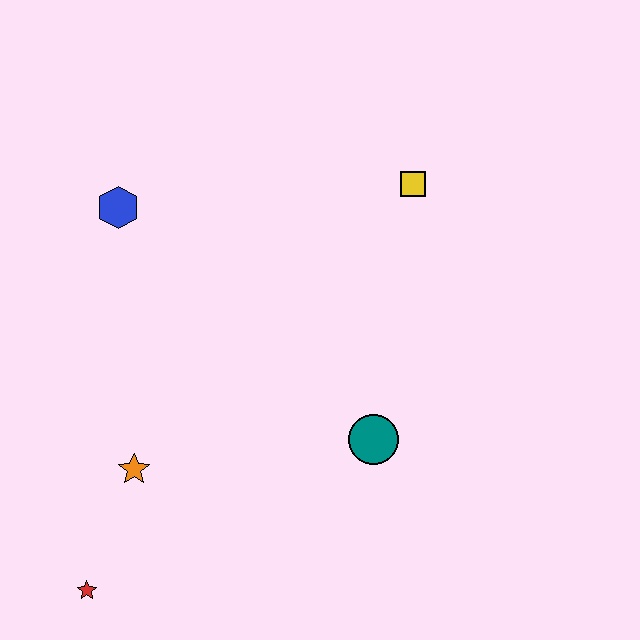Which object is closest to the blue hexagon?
The orange star is closest to the blue hexagon.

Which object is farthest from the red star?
The yellow square is farthest from the red star.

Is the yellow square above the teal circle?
Yes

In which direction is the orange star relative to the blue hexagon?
The orange star is below the blue hexagon.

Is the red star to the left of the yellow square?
Yes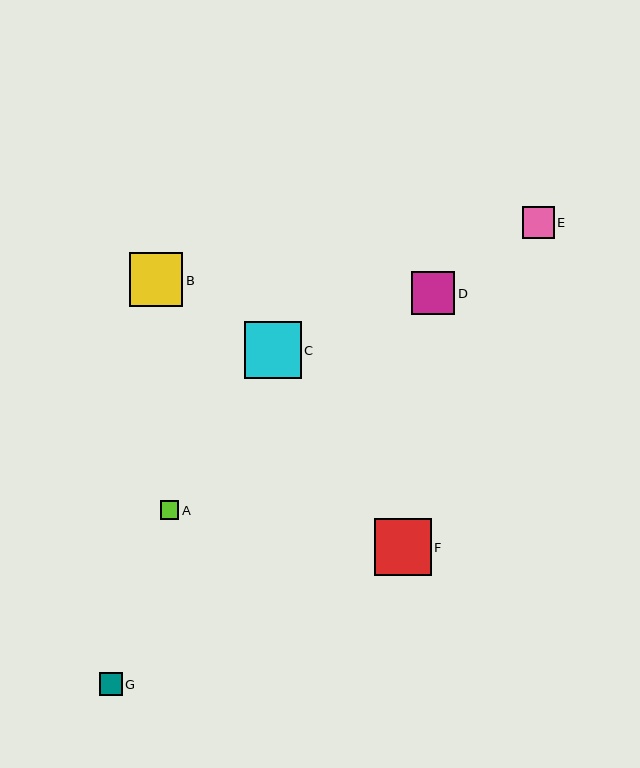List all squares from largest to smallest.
From largest to smallest: C, F, B, D, E, G, A.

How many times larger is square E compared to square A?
Square E is approximately 1.7 times the size of square A.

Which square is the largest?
Square C is the largest with a size of approximately 57 pixels.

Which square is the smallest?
Square A is the smallest with a size of approximately 18 pixels.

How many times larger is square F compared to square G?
Square F is approximately 2.5 times the size of square G.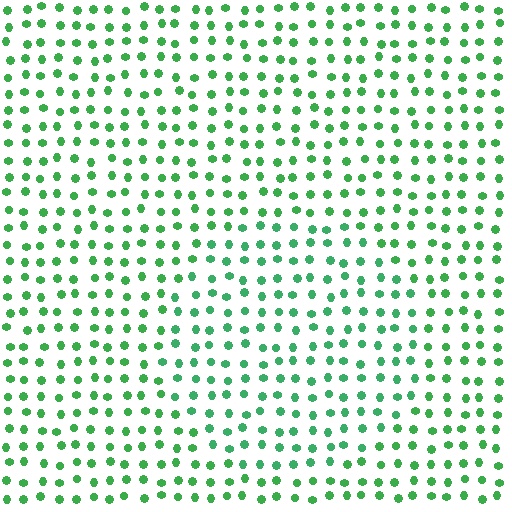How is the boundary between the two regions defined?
The boundary is defined purely by a slight shift in hue (about 15 degrees). Spacing, size, and orientation are identical on both sides.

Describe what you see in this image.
The image is filled with small green elements in a uniform arrangement. A circle-shaped region is visible where the elements are tinted to a slightly different hue, forming a subtle color boundary.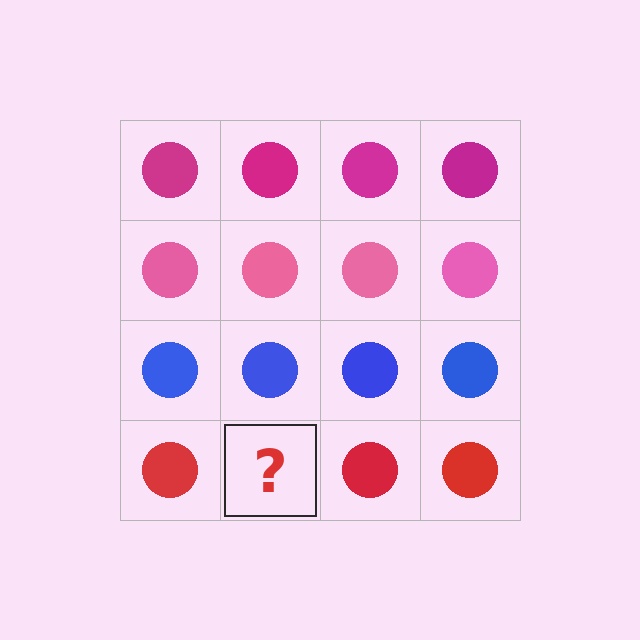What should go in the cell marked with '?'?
The missing cell should contain a red circle.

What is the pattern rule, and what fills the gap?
The rule is that each row has a consistent color. The gap should be filled with a red circle.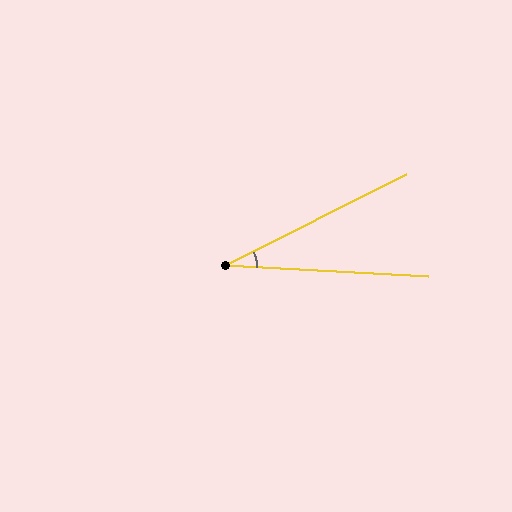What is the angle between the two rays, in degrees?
Approximately 30 degrees.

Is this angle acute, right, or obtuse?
It is acute.